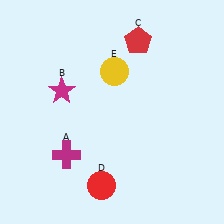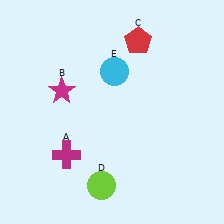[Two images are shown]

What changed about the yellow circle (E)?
In Image 1, E is yellow. In Image 2, it changed to cyan.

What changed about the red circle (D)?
In Image 1, D is red. In Image 2, it changed to lime.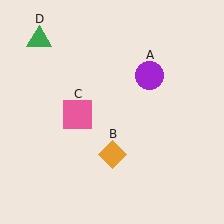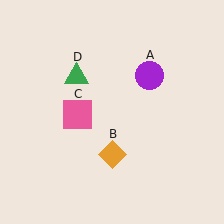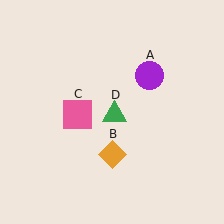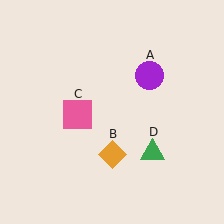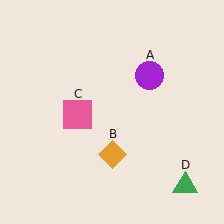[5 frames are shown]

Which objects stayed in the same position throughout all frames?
Purple circle (object A) and orange diamond (object B) and pink square (object C) remained stationary.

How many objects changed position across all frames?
1 object changed position: green triangle (object D).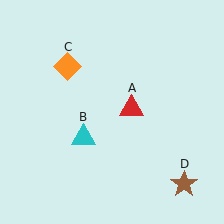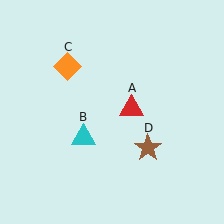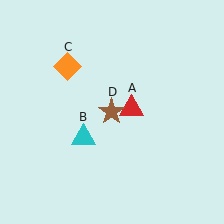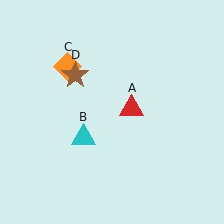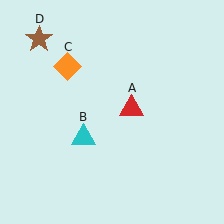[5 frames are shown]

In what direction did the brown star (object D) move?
The brown star (object D) moved up and to the left.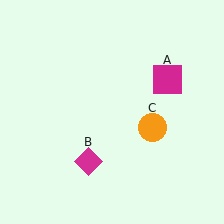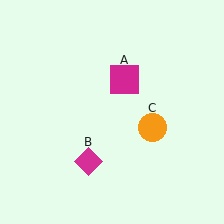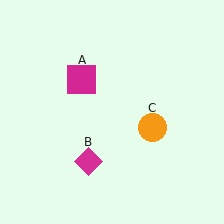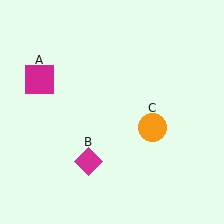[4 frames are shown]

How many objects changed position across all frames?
1 object changed position: magenta square (object A).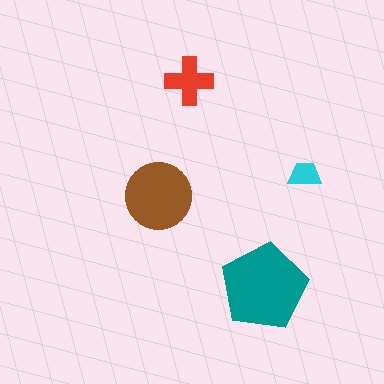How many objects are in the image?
There are 4 objects in the image.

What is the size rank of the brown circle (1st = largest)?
2nd.